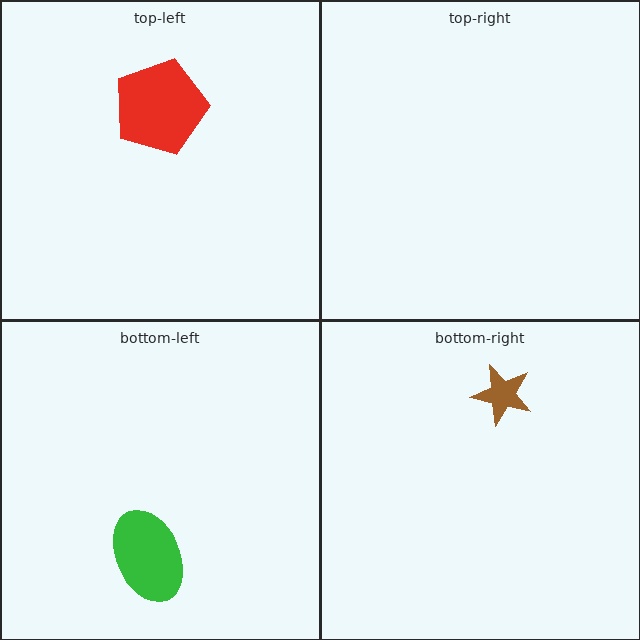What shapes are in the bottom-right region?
The brown star.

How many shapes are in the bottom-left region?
1.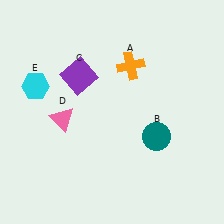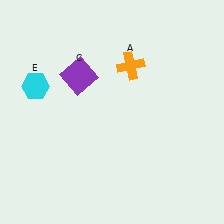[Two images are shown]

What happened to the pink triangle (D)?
The pink triangle (D) was removed in Image 2. It was in the bottom-left area of Image 1.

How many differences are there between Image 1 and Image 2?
There are 2 differences between the two images.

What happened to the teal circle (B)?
The teal circle (B) was removed in Image 2. It was in the bottom-right area of Image 1.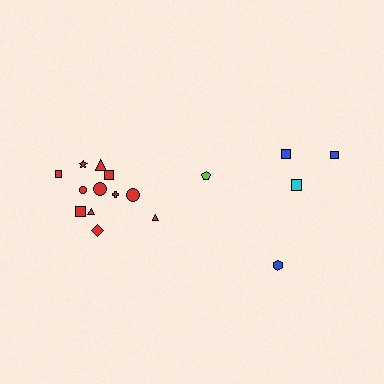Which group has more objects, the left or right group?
The left group.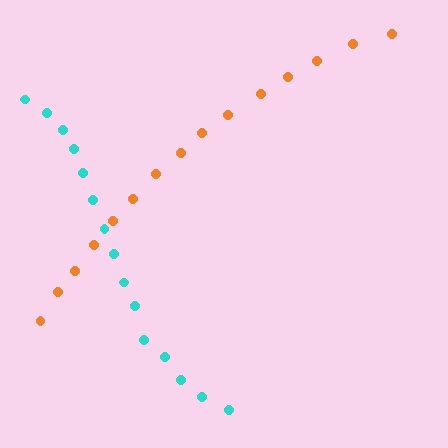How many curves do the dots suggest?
There are 2 distinct paths.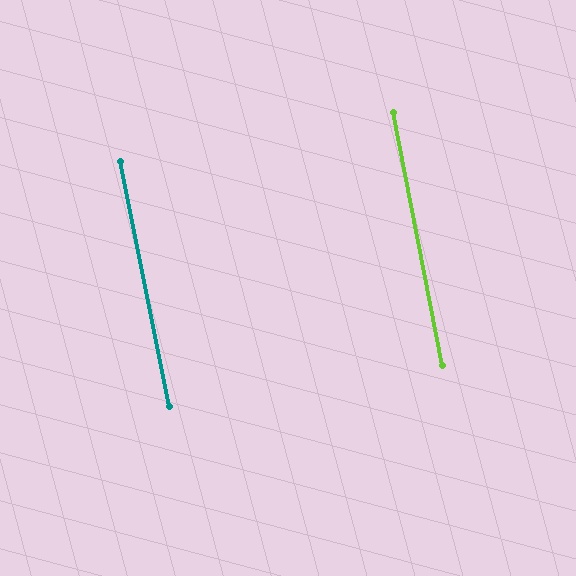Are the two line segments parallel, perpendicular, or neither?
Parallel — their directions differ by only 0.6°.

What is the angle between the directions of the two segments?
Approximately 1 degree.